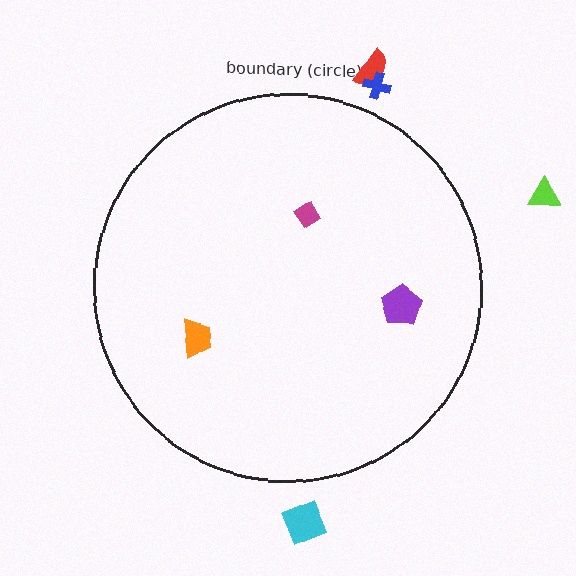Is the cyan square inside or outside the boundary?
Outside.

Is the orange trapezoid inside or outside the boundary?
Inside.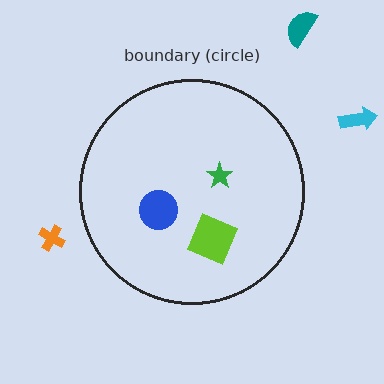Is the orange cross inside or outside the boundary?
Outside.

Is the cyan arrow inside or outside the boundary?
Outside.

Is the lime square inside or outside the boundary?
Inside.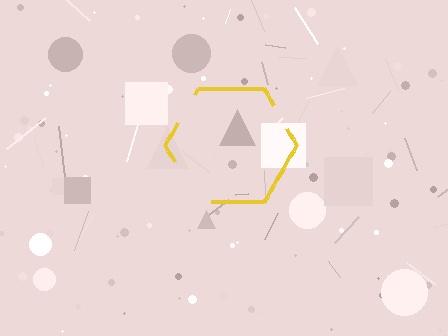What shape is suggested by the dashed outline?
The dashed outline suggests a hexagon.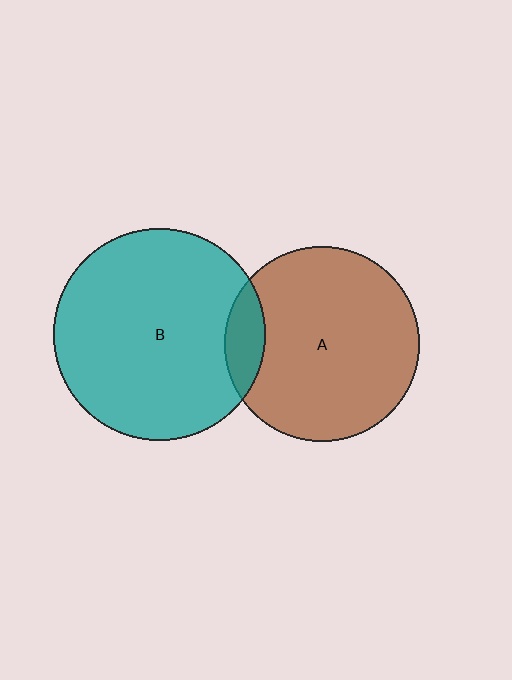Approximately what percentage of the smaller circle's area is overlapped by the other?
Approximately 10%.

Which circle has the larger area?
Circle B (teal).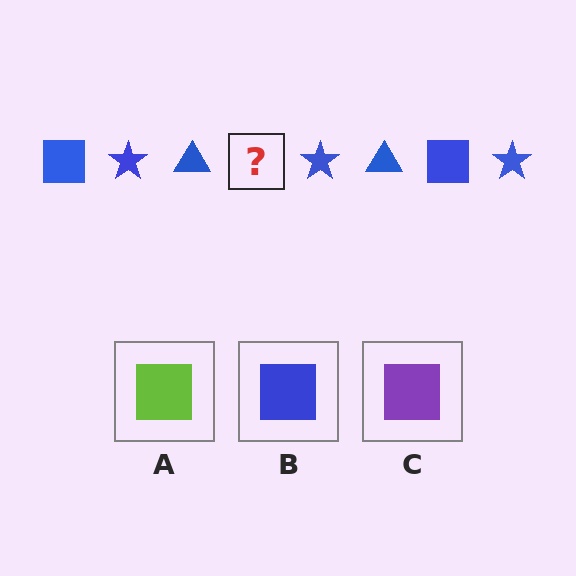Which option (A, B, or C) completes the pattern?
B.